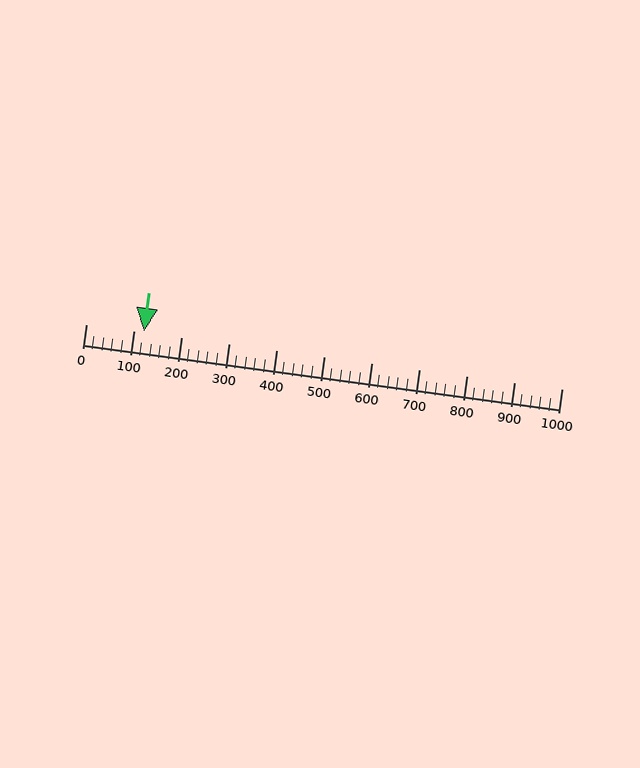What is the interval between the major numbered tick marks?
The major tick marks are spaced 100 units apart.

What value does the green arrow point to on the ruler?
The green arrow points to approximately 121.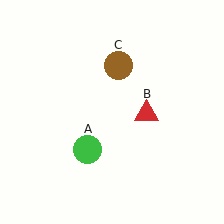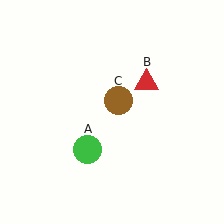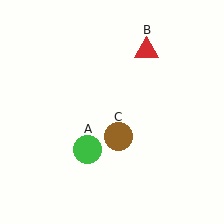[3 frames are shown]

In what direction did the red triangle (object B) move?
The red triangle (object B) moved up.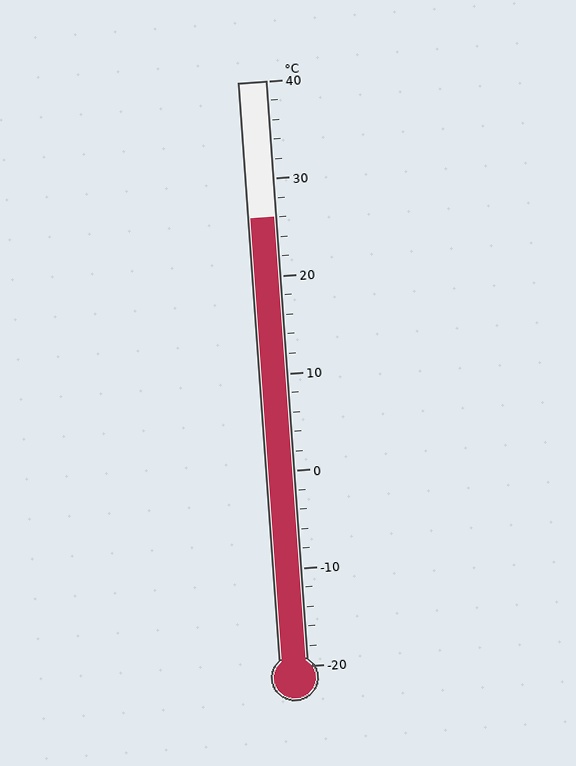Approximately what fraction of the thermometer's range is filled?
The thermometer is filled to approximately 75% of its range.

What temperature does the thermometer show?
The thermometer shows approximately 26°C.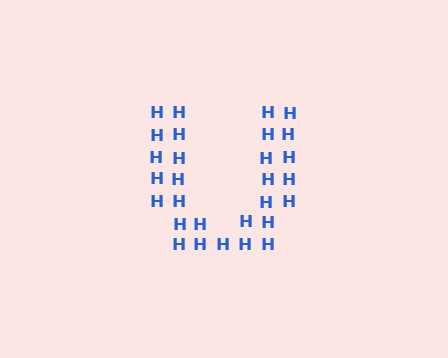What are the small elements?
The small elements are letter H's.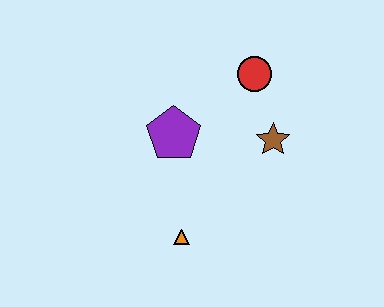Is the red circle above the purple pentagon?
Yes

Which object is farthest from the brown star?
The orange triangle is farthest from the brown star.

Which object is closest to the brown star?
The red circle is closest to the brown star.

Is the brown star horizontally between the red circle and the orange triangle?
No